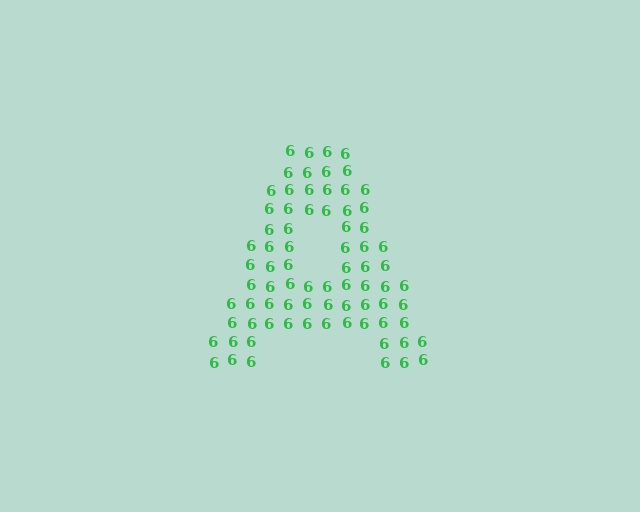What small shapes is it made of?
It is made of small digit 6's.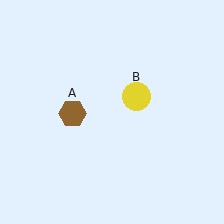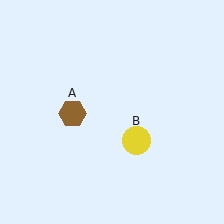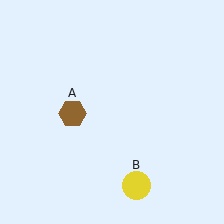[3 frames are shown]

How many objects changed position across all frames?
1 object changed position: yellow circle (object B).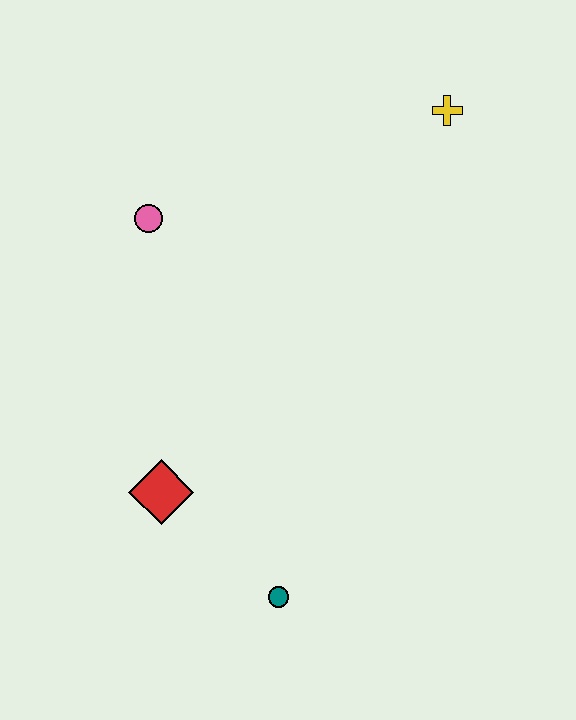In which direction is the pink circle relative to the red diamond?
The pink circle is above the red diamond.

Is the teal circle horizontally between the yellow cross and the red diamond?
Yes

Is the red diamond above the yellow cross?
No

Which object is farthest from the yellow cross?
The teal circle is farthest from the yellow cross.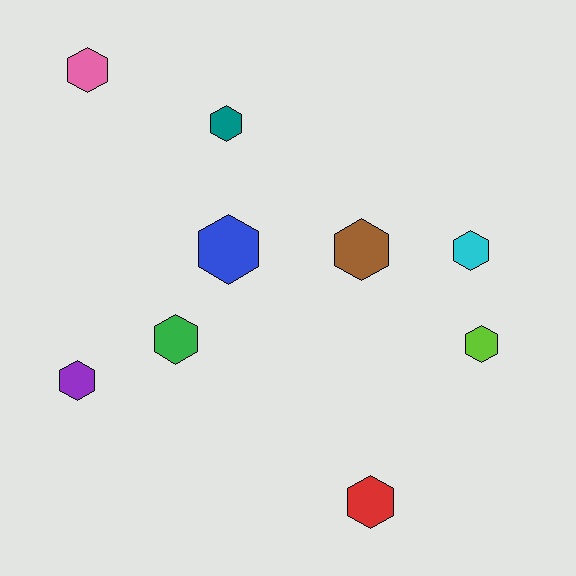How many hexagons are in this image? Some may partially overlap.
There are 9 hexagons.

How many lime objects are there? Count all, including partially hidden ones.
There is 1 lime object.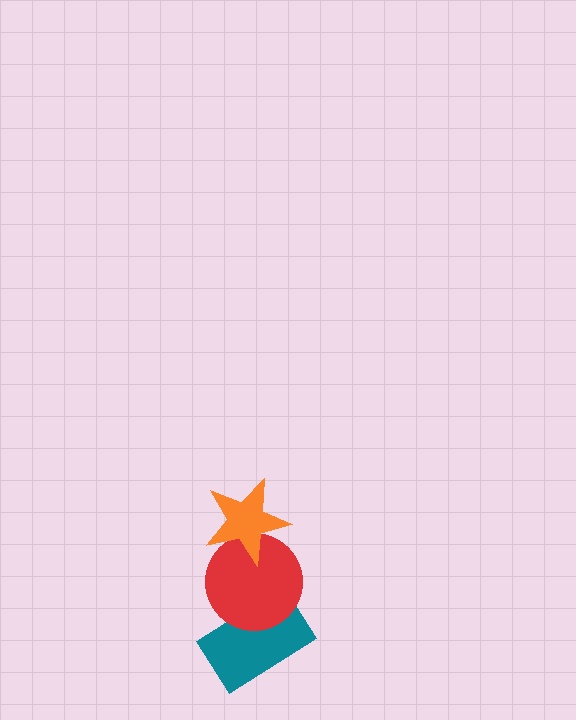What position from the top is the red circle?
The red circle is 2nd from the top.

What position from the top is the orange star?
The orange star is 1st from the top.